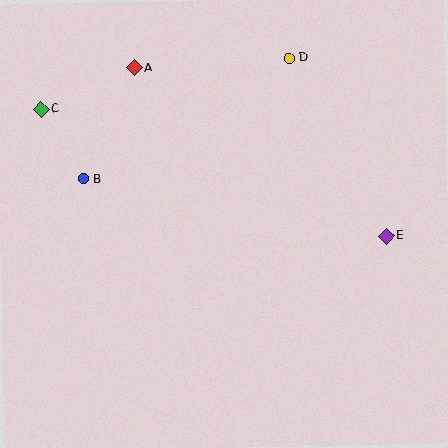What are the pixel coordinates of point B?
Point B is at (83, 179).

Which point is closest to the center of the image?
Point B at (83, 179) is closest to the center.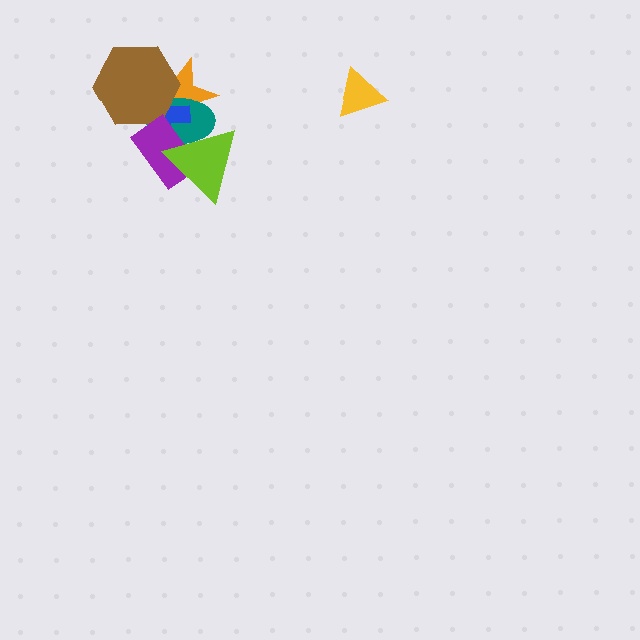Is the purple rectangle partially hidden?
Yes, it is partially covered by another shape.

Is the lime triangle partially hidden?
No, no other shape covers it.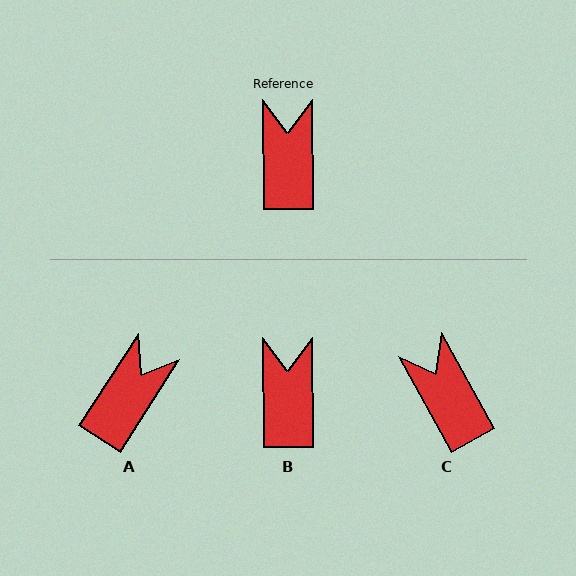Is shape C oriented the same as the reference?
No, it is off by about 29 degrees.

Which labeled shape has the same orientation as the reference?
B.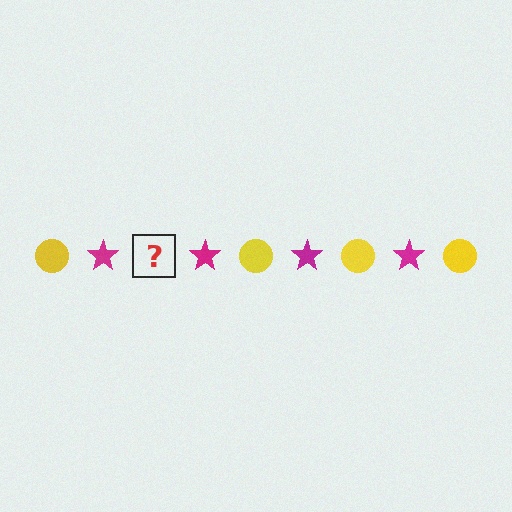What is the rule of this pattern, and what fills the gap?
The rule is that the pattern alternates between yellow circle and magenta star. The gap should be filled with a yellow circle.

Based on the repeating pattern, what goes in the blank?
The blank should be a yellow circle.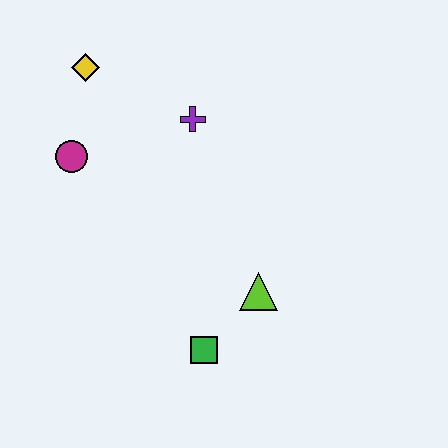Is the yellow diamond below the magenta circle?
No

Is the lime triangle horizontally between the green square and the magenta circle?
No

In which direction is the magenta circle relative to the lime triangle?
The magenta circle is to the left of the lime triangle.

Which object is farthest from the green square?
The yellow diamond is farthest from the green square.